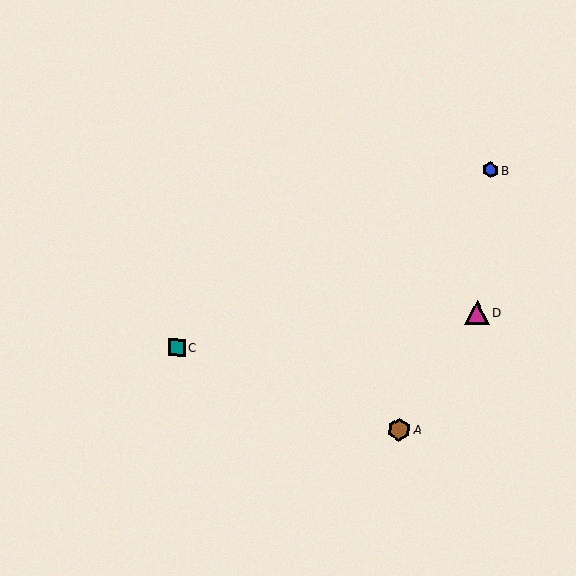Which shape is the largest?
The magenta triangle (labeled D) is the largest.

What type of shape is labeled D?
Shape D is a magenta triangle.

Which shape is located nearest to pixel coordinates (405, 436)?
The brown hexagon (labeled A) at (399, 430) is nearest to that location.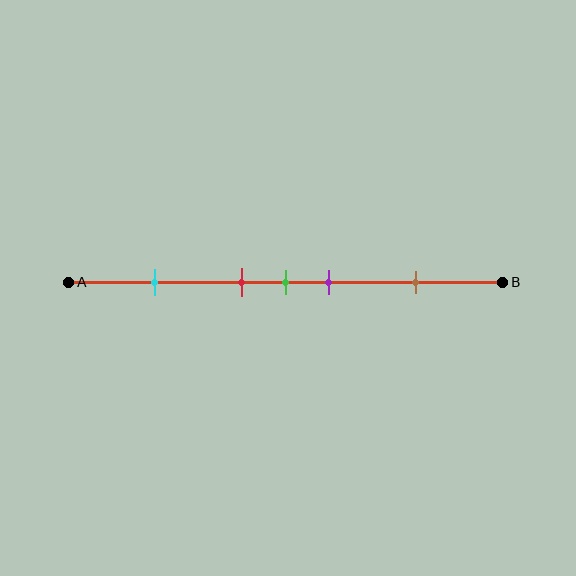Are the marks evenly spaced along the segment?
No, the marks are not evenly spaced.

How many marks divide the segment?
There are 5 marks dividing the segment.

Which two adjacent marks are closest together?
The red and green marks are the closest adjacent pair.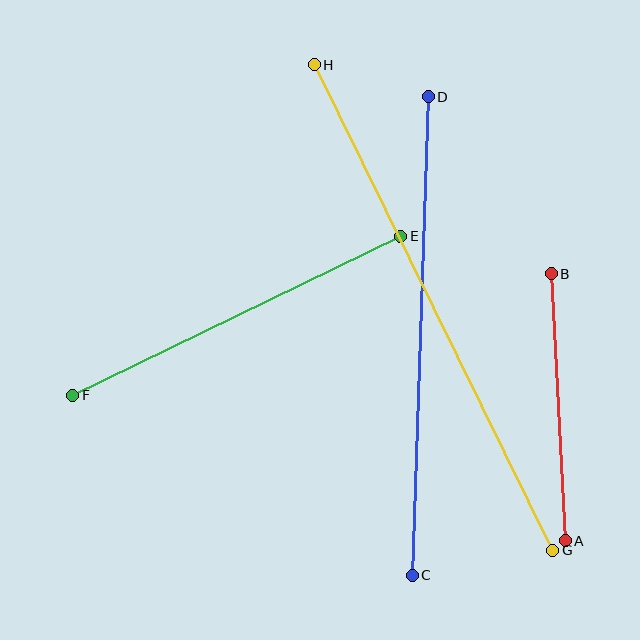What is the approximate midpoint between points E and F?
The midpoint is at approximately (237, 316) pixels.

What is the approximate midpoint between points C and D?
The midpoint is at approximately (420, 336) pixels.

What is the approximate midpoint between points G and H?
The midpoint is at approximately (434, 308) pixels.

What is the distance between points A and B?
The distance is approximately 267 pixels.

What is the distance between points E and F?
The distance is approximately 364 pixels.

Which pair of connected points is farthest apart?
Points G and H are farthest apart.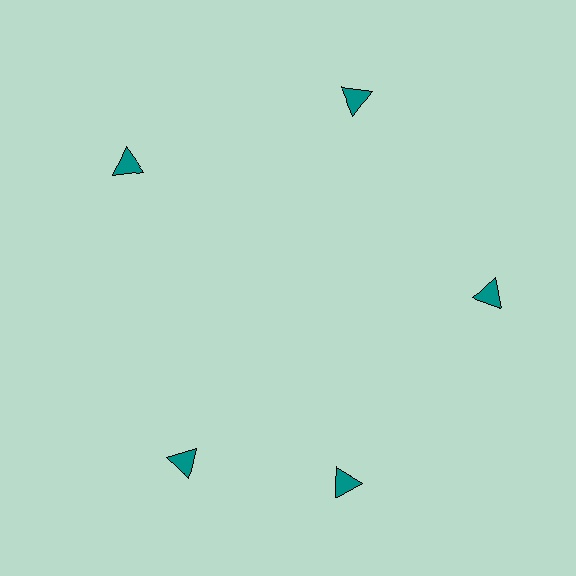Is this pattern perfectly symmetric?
No. The 5 teal triangles are arranged in a ring, but one element near the 8 o'clock position is rotated out of alignment along the ring, breaking the 5-fold rotational symmetry.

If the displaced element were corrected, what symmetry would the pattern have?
It would have 5-fold rotational symmetry — the pattern would map onto itself every 72 degrees.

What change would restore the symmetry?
The symmetry would be restored by rotating it back into even spacing with its neighbors so that all 5 triangles sit at equal angles and equal distance from the center.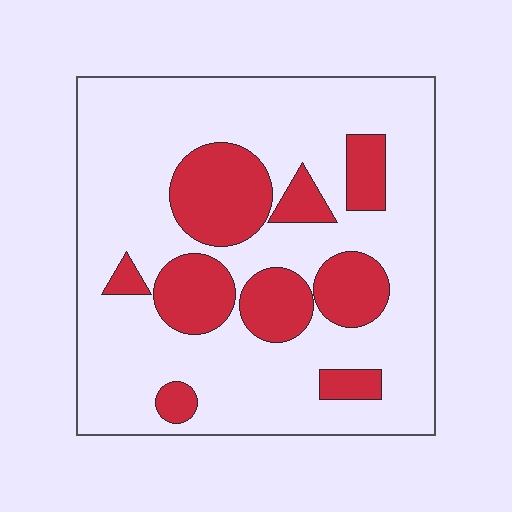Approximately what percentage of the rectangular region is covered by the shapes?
Approximately 25%.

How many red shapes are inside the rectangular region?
9.